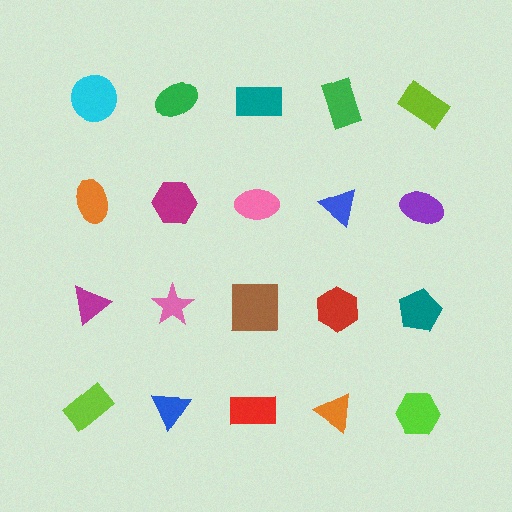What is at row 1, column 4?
A green rectangle.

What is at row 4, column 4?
An orange triangle.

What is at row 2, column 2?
A magenta hexagon.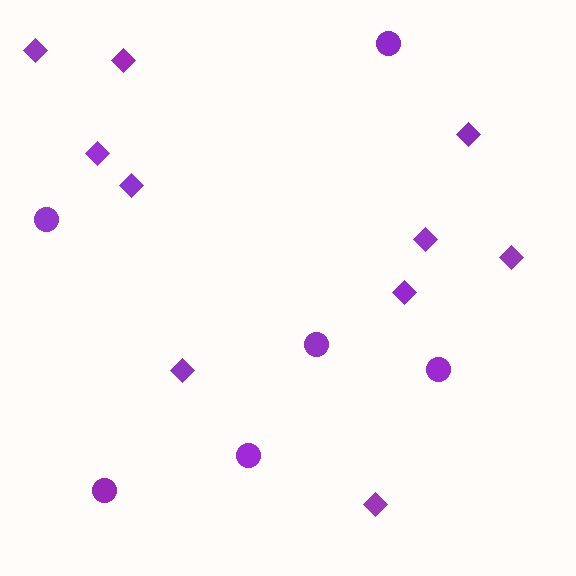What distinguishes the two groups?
There are 2 groups: one group of diamonds (10) and one group of circles (6).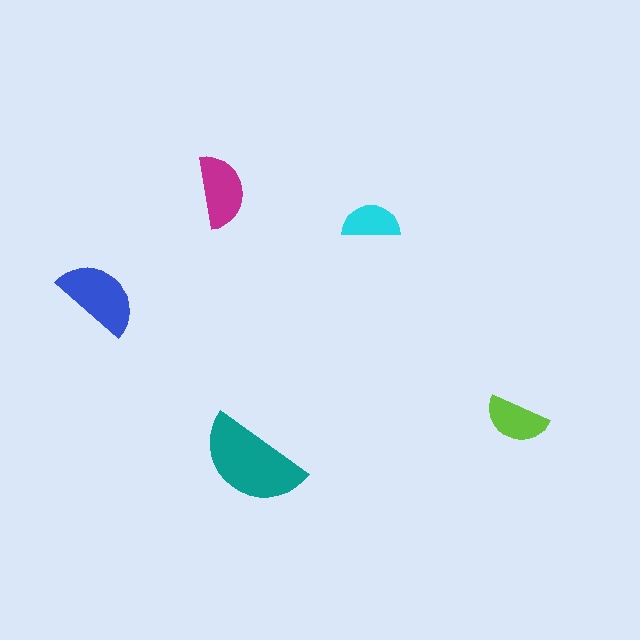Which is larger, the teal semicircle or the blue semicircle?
The teal one.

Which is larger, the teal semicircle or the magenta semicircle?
The teal one.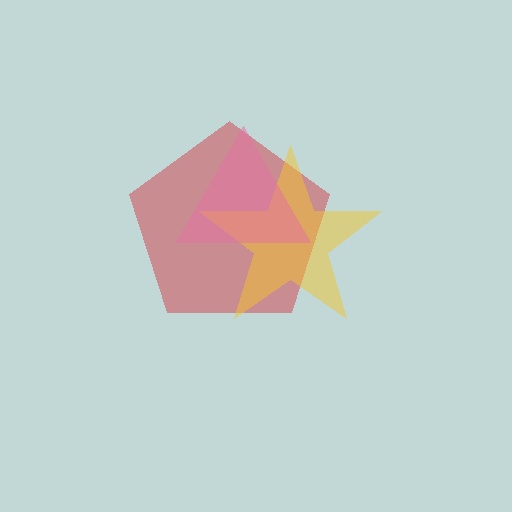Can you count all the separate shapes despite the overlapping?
Yes, there are 3 separate shapes.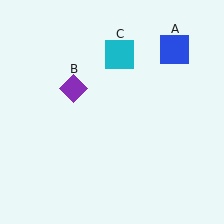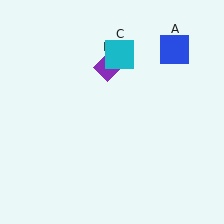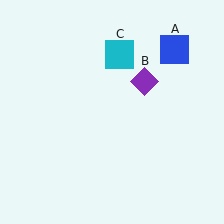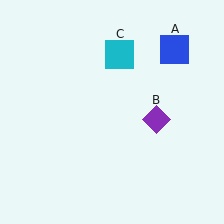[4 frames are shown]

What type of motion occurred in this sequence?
The purple diamond (object B) rotated clockwise around the center of the scene.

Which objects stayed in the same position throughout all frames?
Blue square (object A) and cyan square (object C) remained stationary.